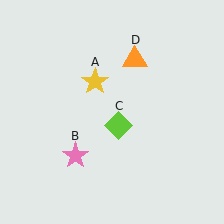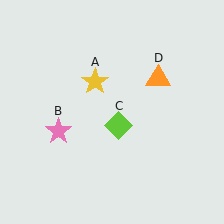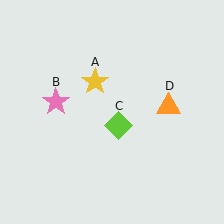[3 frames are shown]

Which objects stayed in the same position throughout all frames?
Yellow star (object A) and lime diamond (object C) remained stationary.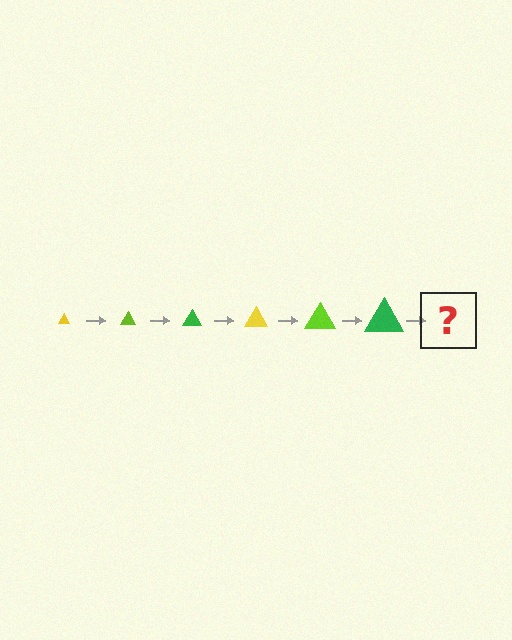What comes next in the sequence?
The next element should be a yellow triangle, larger than the previous one.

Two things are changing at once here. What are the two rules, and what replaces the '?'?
The two rules are that the triangle grows larger each step and the color cycles through yellow, lime, and green. The '?' should be a yellow triangle, larger than the previous one.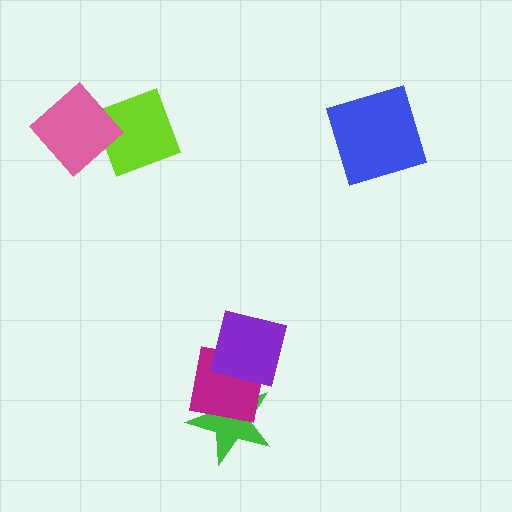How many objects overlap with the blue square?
0 objects overlap with the blue square.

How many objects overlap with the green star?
1 object overlaps with the green star.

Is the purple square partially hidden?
No, no other shape covers it.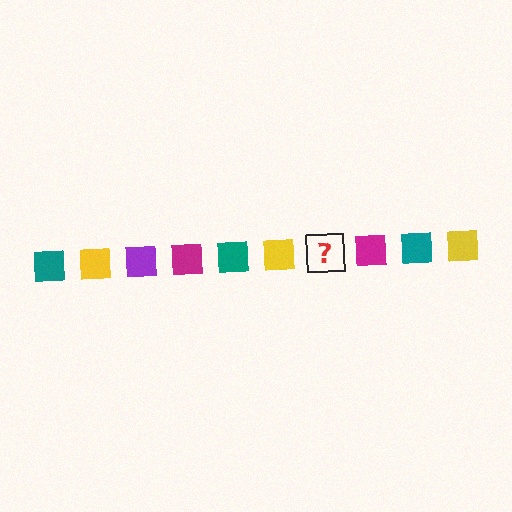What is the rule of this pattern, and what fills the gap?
The rule is that the pattern cycles through teal, yellow, purple, magenta squares. The gap should be filled with a purple square.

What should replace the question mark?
The question mark should be replaced with a purple square.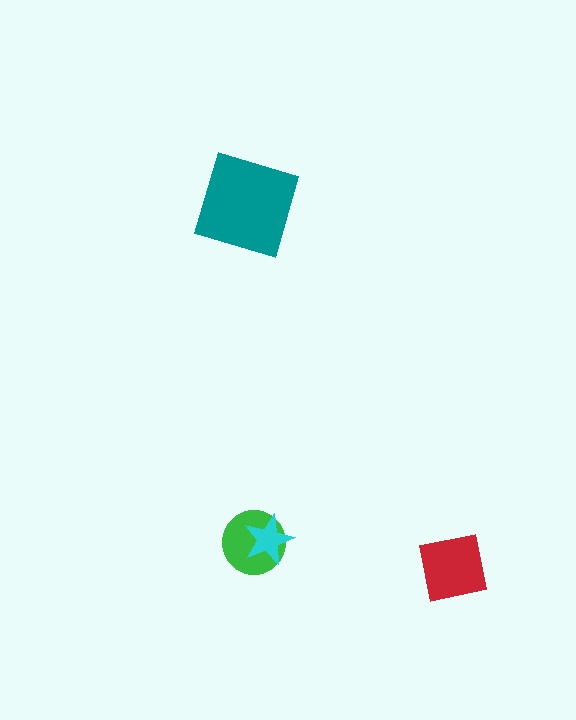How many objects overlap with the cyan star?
1 object overlaps with the cyan star.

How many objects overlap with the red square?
0 objects overlap with the red square.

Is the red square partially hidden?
No, no other shape covers it.